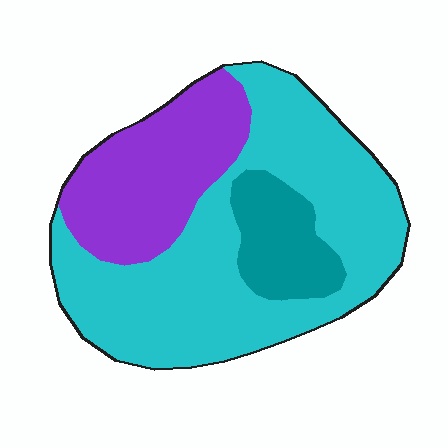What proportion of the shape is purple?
Purple takes up about one quarter (1/4) of the shape.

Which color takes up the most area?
Cyan, at roughly 60%.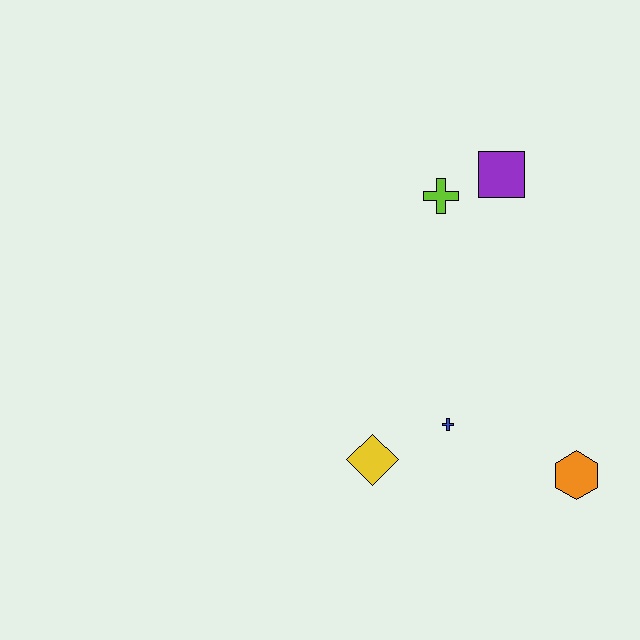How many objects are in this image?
There are 5 objects.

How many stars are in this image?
There are no stars.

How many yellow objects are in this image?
There is 1 yellow object.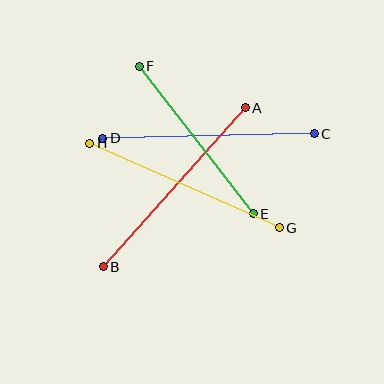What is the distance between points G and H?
The distance is approximately 208 pixels.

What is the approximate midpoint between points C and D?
The midpoint is at approximately (208, 136) pixels.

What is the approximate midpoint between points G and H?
The midpoint is at approximately (185, 185) pixels.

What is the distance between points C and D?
The distance is approximately 212 pixels.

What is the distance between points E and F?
The distance is approximately 186 pixels.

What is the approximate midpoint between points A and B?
The midpoint is at approximately (174, 187) pixels.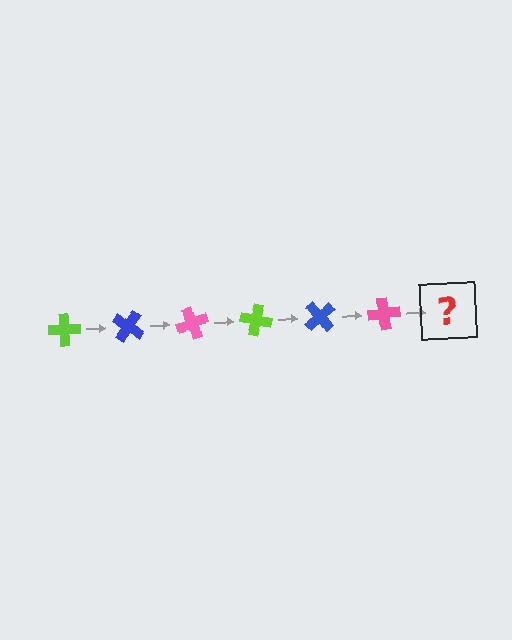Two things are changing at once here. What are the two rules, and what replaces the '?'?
The two rules are that it rotates 35 degrees each step and the color cycles through lime, blue, and pink. The '?' should be a lime cross, rotated 210 degrees from the start.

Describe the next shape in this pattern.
It should be a lime cross, rotated 210 degrees from the start.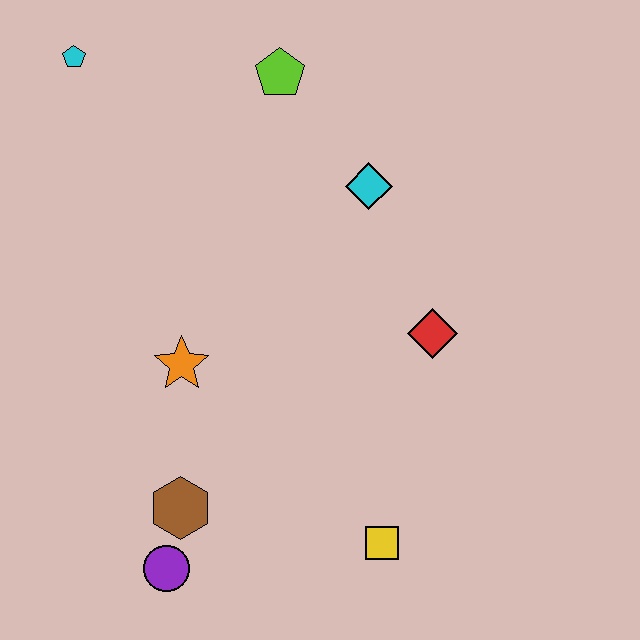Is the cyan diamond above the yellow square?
Yes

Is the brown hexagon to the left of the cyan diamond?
Yes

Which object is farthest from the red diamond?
The cyan pentagon is farthest from the red diamond.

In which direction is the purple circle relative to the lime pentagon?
The purple circle is below the lime pentagon.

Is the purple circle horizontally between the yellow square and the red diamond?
No